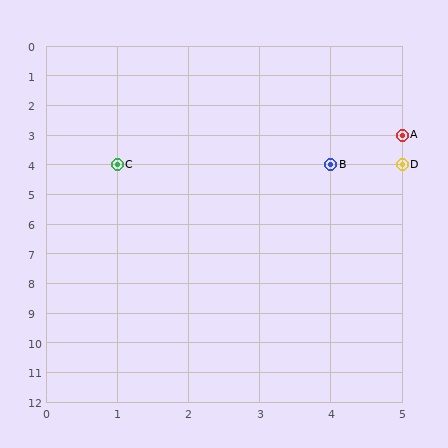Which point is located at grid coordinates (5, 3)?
Point A is at (5, 3).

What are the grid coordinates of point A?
Point A is at grid coordinates (5, 3).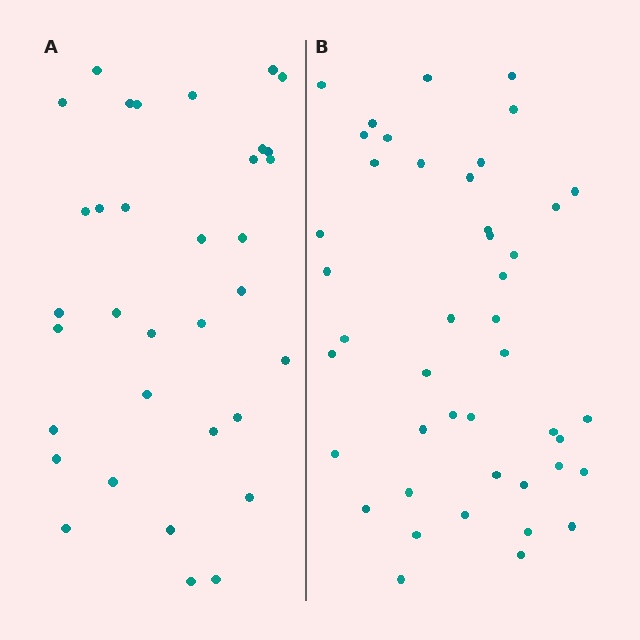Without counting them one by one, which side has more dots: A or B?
Region B (the right region) has more dots.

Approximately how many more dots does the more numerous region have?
Region B has roughly 10 or so more dots than region A.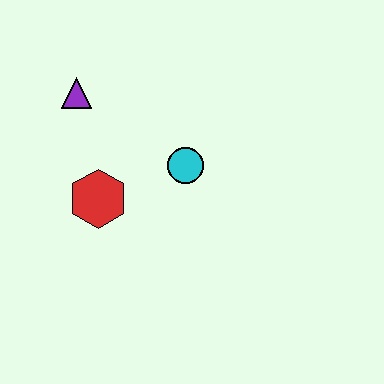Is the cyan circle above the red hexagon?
Yes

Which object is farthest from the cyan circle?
The purple triangle is farthest from the cyan circle.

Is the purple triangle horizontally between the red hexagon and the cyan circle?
No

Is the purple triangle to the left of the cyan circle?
Yes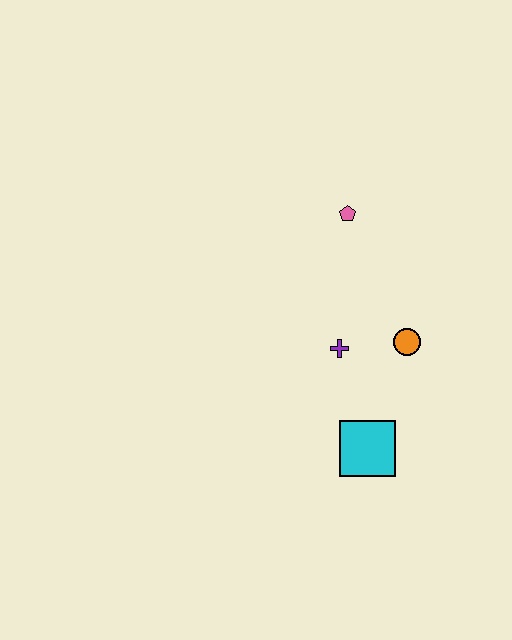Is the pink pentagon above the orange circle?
Yes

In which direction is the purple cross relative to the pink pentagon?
The purple cross is below the pink pentagon.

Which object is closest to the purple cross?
The orange circle is closest to the purple cross.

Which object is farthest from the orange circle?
The pink pentagon is farthest from the orange circle.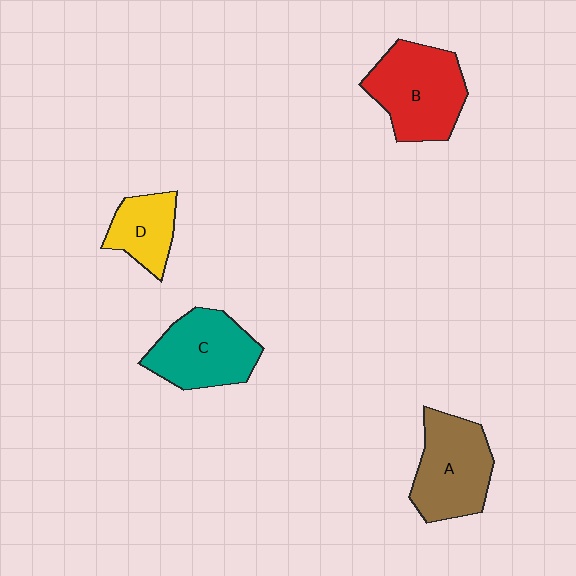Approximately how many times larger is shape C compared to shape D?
Approximately 1.6 times.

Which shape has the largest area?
Shape B (red).